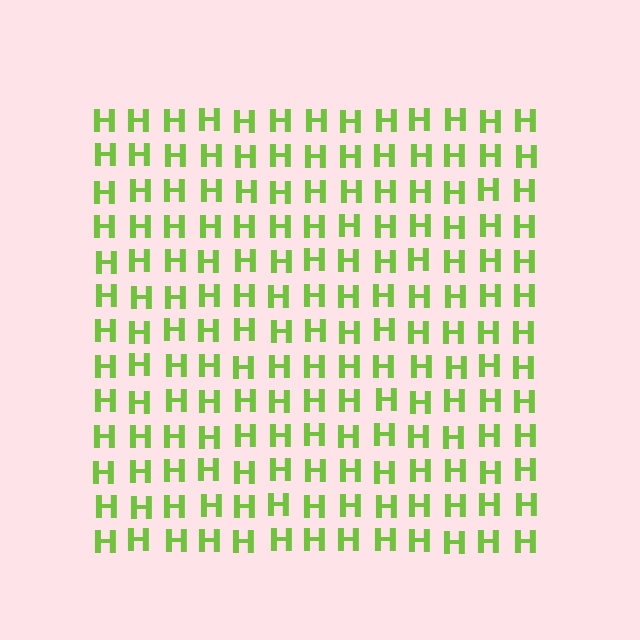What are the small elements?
The small elements are letter H's.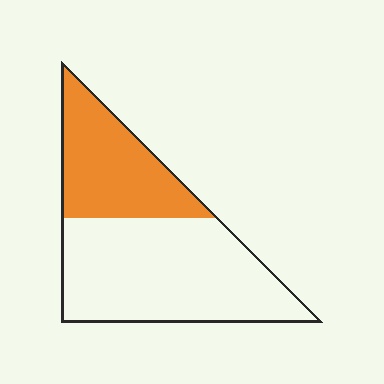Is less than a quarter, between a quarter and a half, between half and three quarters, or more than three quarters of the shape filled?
Between a quarter and a half.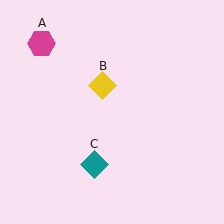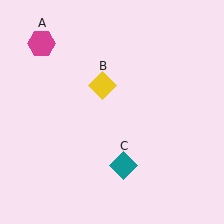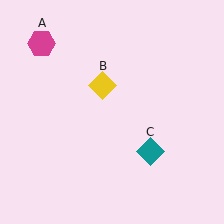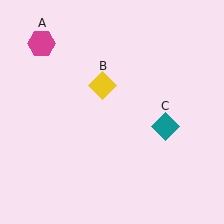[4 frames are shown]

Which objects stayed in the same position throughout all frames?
Magenta hexagon (object A) and yellow diamond (object B) remained stationary.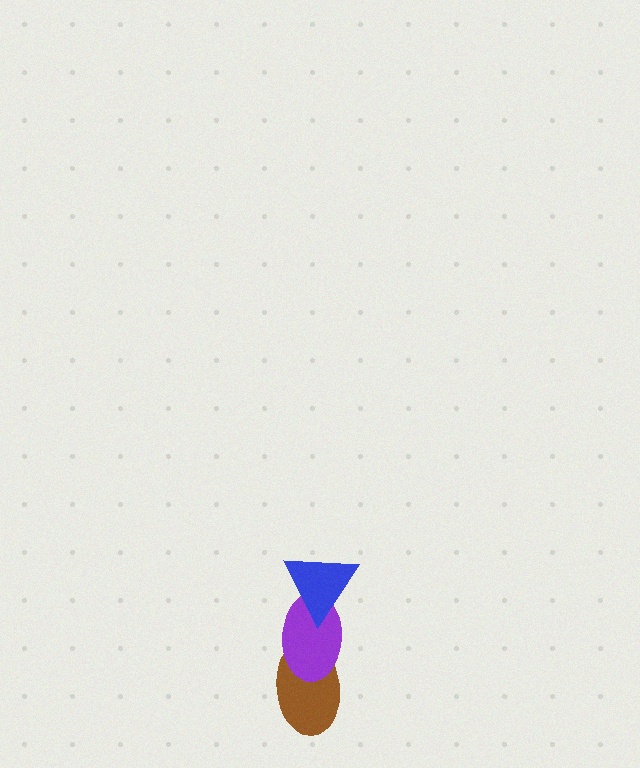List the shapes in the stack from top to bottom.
From top to bottom: the blue triangle, the purple ellipse, the brown ellipse.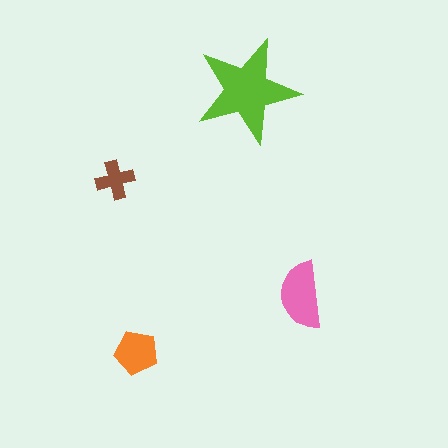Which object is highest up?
The lime star is topmost.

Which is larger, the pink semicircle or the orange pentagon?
The pink semicircle.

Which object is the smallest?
The brown cross.